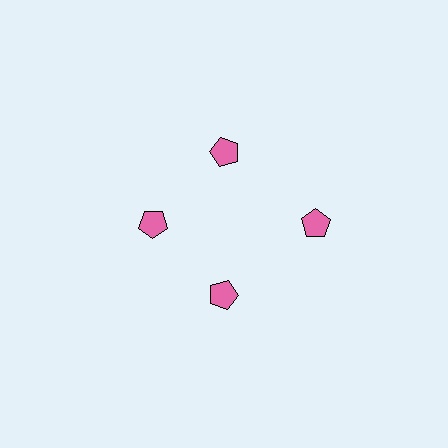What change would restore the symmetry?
The symmetry would be restored by moving it inward, back onto the ring so that all 4 pentagons sit at equal angles and equal distance from the center.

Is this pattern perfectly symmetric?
No. The 4 pink pentagons are arranged in a ring, but one element near the 3 o'clock position is pushed outward from the center, breaking the 4-fold rotational symmetry.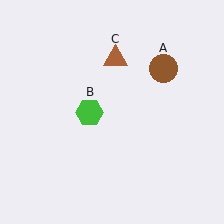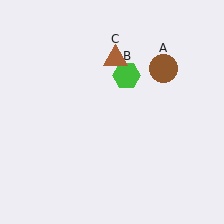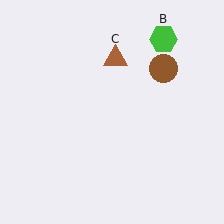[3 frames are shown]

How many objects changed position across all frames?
1 object changed position: green hexagon (object B).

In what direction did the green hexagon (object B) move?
The green hexagon (object B) moved up and to the right.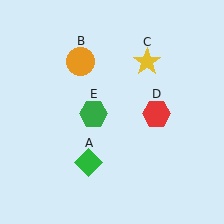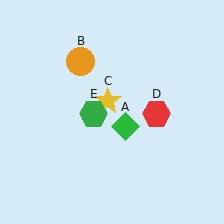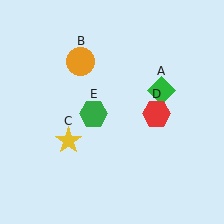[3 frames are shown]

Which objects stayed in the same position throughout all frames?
Orange circle (object B) and red hexagon (object D) and green hexagon (object E) remained stationary.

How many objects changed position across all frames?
2 objects changed position: green diamond (object A), yellow star (object C).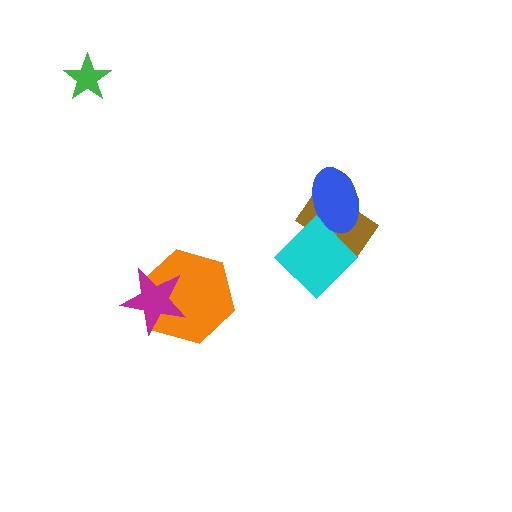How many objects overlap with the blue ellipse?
2 objects overlap with the blue ellipse.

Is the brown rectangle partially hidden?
Yes, it is partially covered by another shape.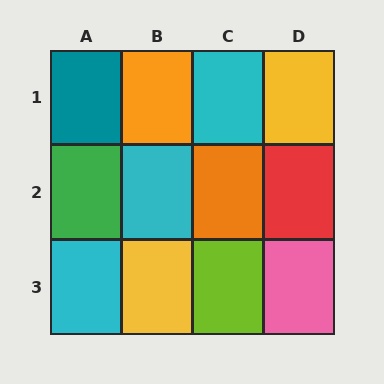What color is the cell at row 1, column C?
Cyan.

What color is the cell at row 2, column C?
Orange.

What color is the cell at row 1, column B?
Orange.